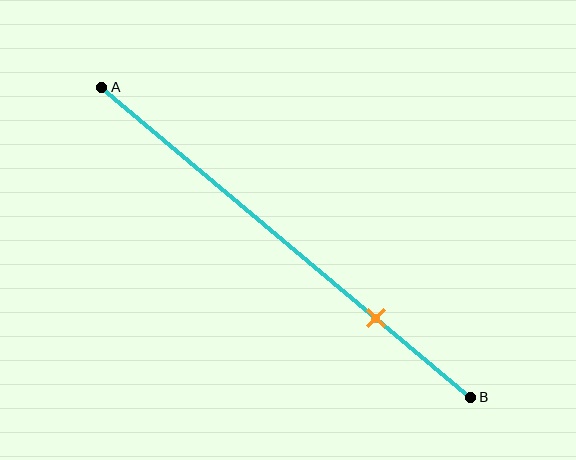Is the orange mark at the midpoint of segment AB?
No, the mark is at about 75% from A, not at the 50% midpoint.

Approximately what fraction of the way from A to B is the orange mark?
The orange mark is approximately 75% of the way from A to B.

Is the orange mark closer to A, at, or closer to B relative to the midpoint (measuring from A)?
The orange mark is closer to point B than the midpoint of segment AB.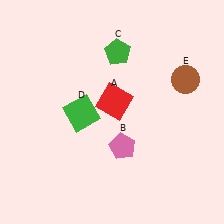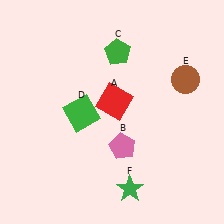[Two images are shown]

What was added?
A green star (F) was added in Image 2.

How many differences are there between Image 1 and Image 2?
There is 1 difference between the two images.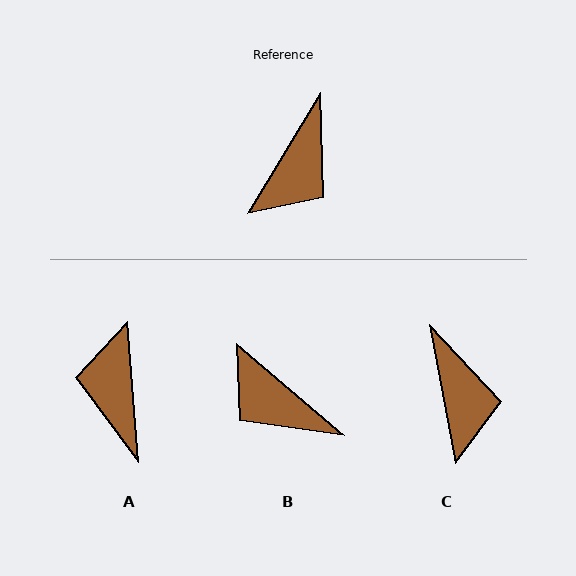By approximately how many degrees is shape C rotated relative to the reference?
Approximately 42 degrees counter-clockwise.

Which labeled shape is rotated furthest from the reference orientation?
A, about 145 degrees away.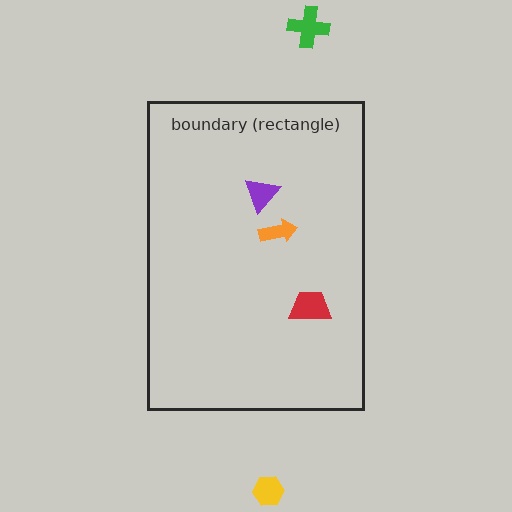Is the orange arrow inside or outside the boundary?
Inside.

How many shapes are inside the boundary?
3 inside, 2 outside.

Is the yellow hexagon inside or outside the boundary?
Outside.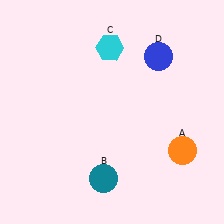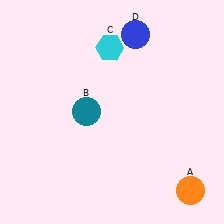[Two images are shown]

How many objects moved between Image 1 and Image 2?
3 objects moved between the two images.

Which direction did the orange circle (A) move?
The orange circle (A) moved down.